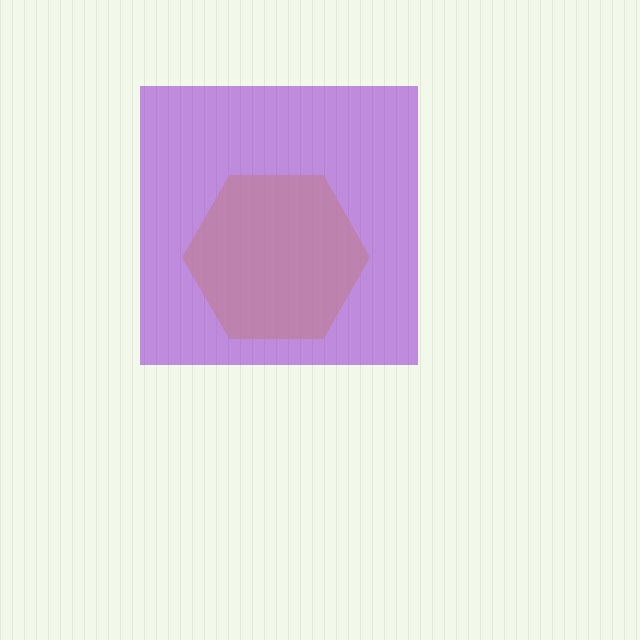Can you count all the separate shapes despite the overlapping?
Yes, there are 2 separate shapes.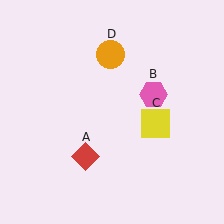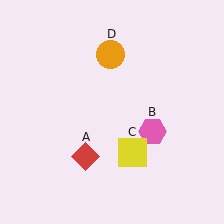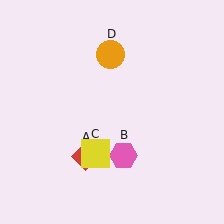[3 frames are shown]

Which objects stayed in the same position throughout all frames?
Red diamond (object A) and orange circle (object D) remained stationary.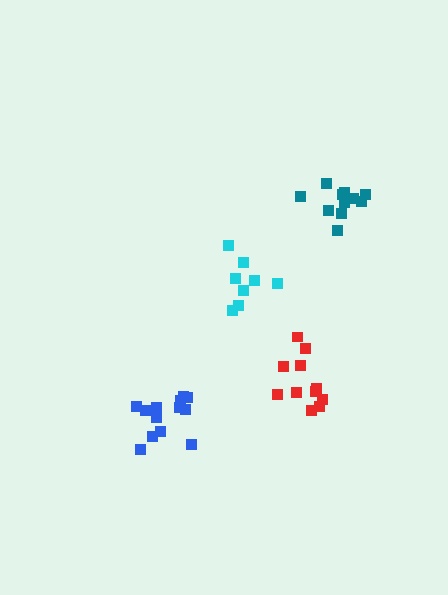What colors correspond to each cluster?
The clusters are colored: red, teal, cyan, blue.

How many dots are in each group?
Group 1: 12 dots, Group 2: 11 dots, Group 3: 8 dots, Group 4: 13 dots (44 total).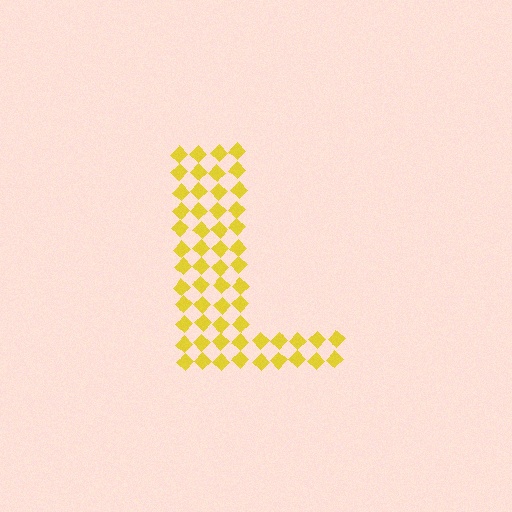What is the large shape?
The large shape is the letter L.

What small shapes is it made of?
It is made of small diamonds.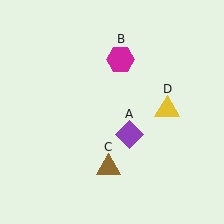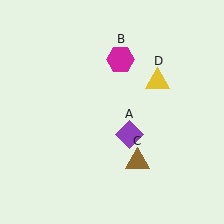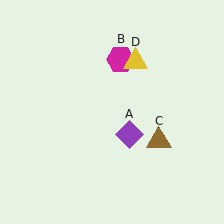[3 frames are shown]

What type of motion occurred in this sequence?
The brown triangle (object C), yellow triangle (object D) rotated counterclockwise around the center of the scene.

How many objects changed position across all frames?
2 objects changed position: brown triangle (object C), yellow triangle (object D).